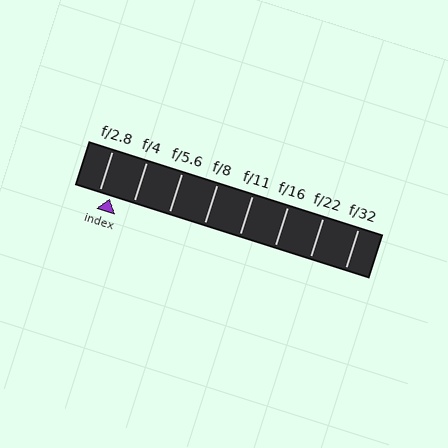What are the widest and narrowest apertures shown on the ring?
The widest aperture shown is f/2.8 and the narrowest is f/32.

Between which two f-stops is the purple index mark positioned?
The index mark is between f/2.8 and f/4.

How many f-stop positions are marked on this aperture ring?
There are 8 f-stop positions marked.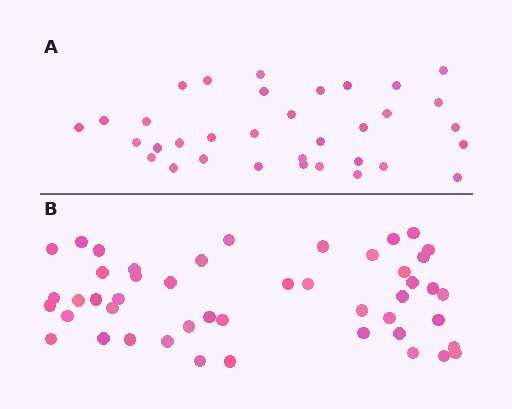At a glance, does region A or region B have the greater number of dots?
Region B (the bottom region) has more dots.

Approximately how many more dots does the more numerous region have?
Region B has approximately 15 more dots than region A.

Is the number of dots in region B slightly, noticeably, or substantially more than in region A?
Region B has noticeably more, but not dramatically so. The ratio is roughly 1.4 to 1.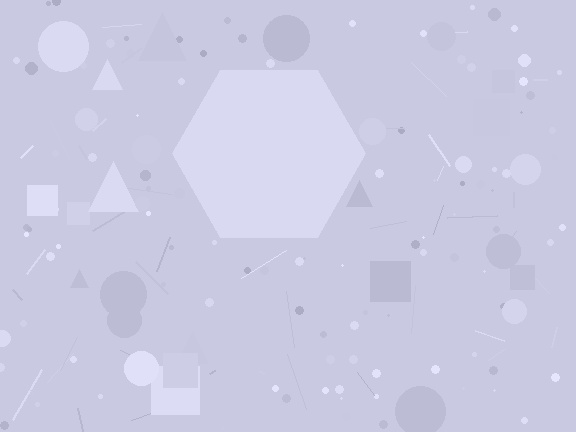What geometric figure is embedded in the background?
A hexagon is embedded in the background.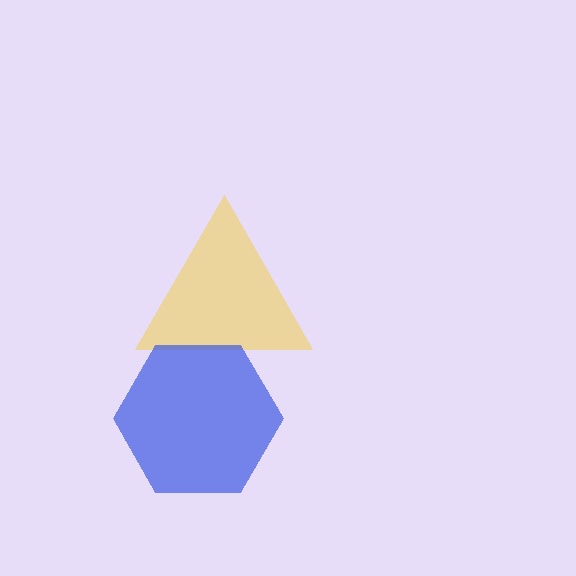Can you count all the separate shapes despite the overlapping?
Yes, there are 2 separate shapes.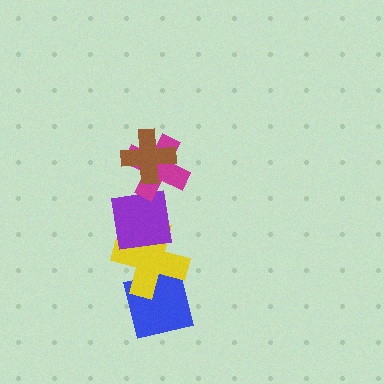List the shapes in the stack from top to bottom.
From top to bottom: the brown cross, the magenta cross, the purple square, the yellow cross, the blue square.